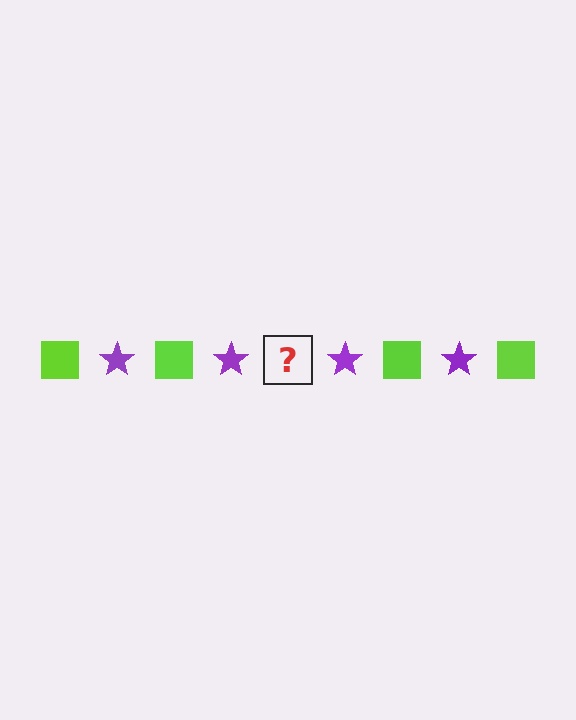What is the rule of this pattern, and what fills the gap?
The rule is that the pattern alternates between lime square and purple star. The gap should be filled with a lime square.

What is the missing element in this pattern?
The missing element is a lime square.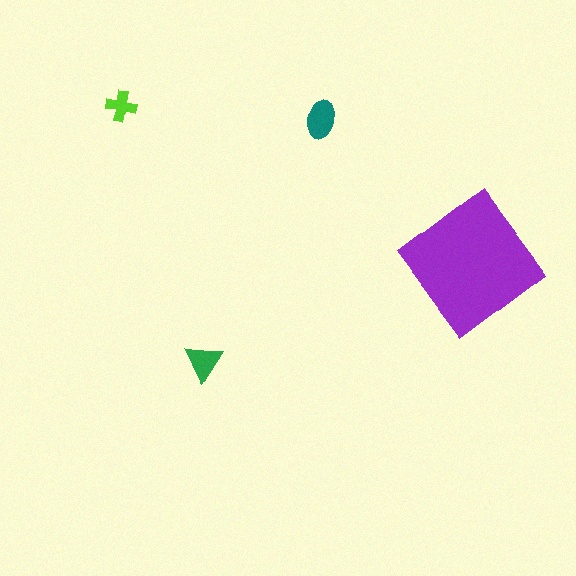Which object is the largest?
The purple diamond.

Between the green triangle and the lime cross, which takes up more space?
The green triangle.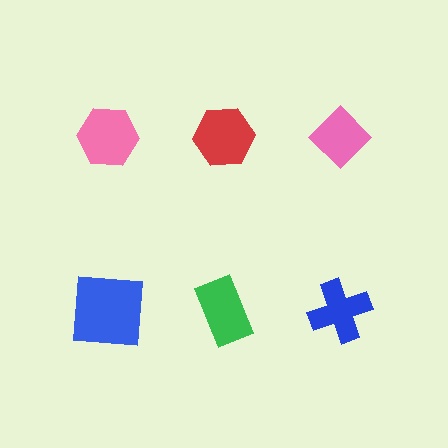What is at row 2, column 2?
A green rectangle.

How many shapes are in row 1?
3 shapes.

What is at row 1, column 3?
A pink diamond.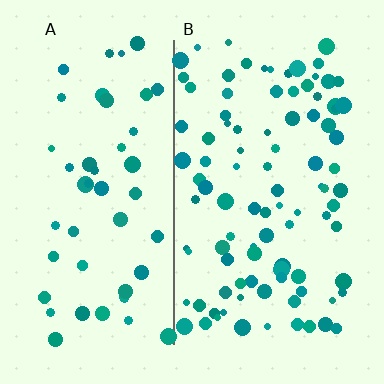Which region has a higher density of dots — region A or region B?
B (the right).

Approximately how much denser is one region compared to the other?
Approximately 1.9× — region B over region A.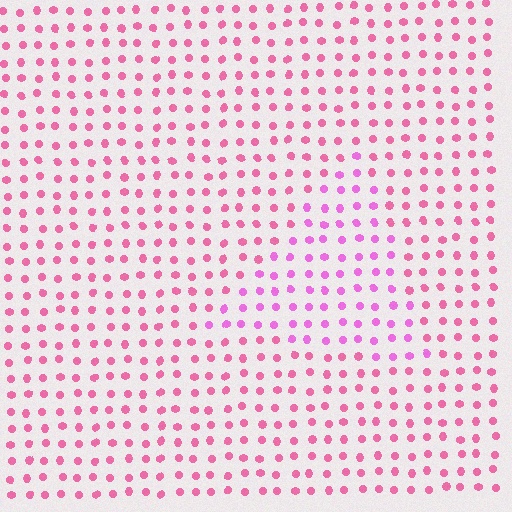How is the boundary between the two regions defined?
The boundary is defined purely by a slight shift in hue (about 27 degrees). Spacing, size, and orientation are identical on both sides.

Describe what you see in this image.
The image is filled with small pink elements in a uniform arrangement. A triangle-shaped region is visible where the elements are tinted to a slightly different hue, forming a subtle color boundary.